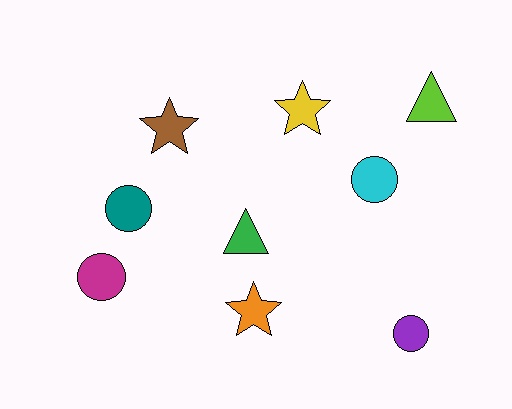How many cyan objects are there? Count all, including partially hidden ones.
There is 1 cyan object.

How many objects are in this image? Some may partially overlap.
There are 9 objects.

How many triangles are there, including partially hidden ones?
There are 2 triangles.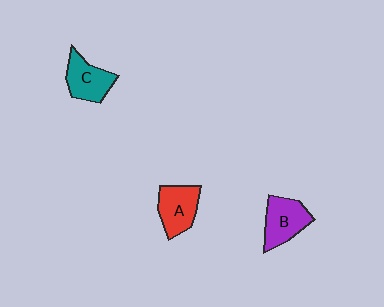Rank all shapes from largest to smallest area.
From largest to smallest: B (purple), A (red), C (teal).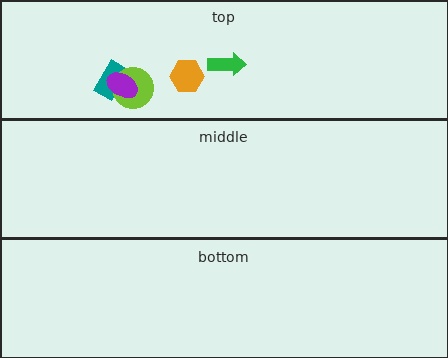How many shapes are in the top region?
5.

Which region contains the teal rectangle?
The top region.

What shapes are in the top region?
The green arrow, the teal rectangle, the lime circle, the purple ellipse, the orange hexagon.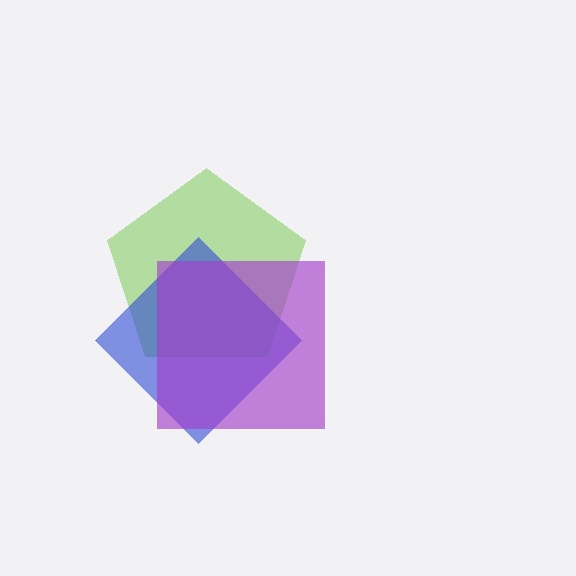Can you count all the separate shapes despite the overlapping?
Yes, there are 3 separate shapes.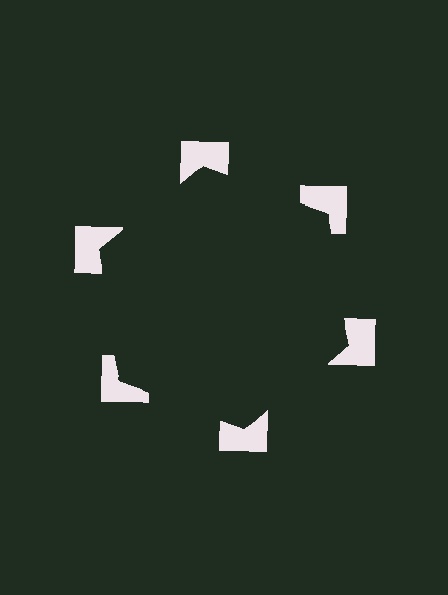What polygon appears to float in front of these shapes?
An illusory hexagon — its edges are inferred from the aligned wedge cuts in the notched squares, not physically drawn.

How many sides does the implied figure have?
6 sides.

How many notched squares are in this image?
There are 6 — one at each vertex of the illusory hexagon.